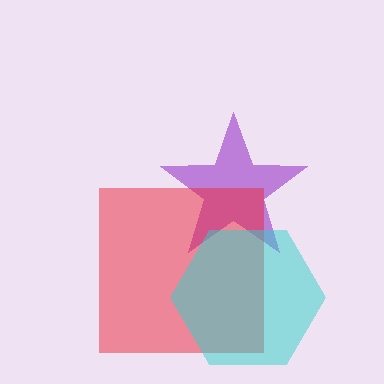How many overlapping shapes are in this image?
There are 3 overlapping shapes in the image.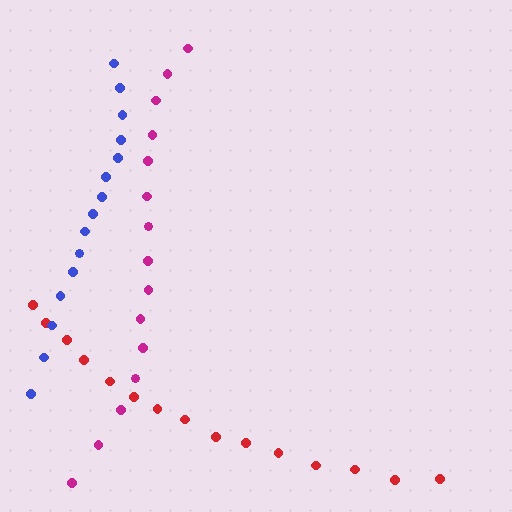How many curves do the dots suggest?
There are 3 distinct paths.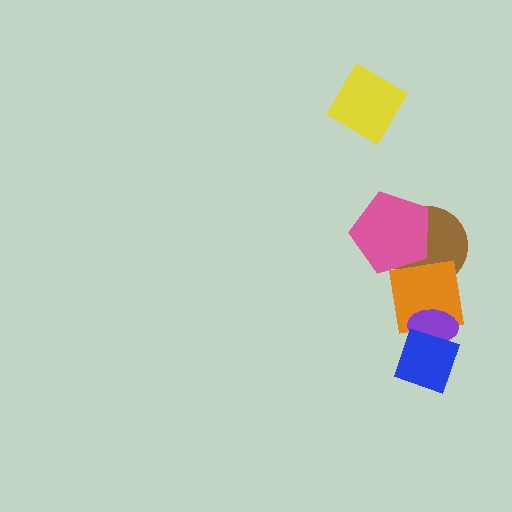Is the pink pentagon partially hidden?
No, no other shape covers it.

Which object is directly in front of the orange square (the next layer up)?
The pink pentagon is directly in front of the orange square.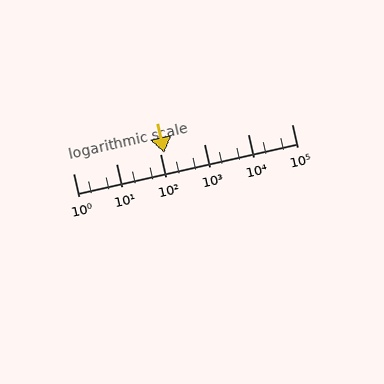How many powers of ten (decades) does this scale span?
The scale spans 5 decades, from 1 to 100000.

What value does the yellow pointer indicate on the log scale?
The pointer indicates approximately 120.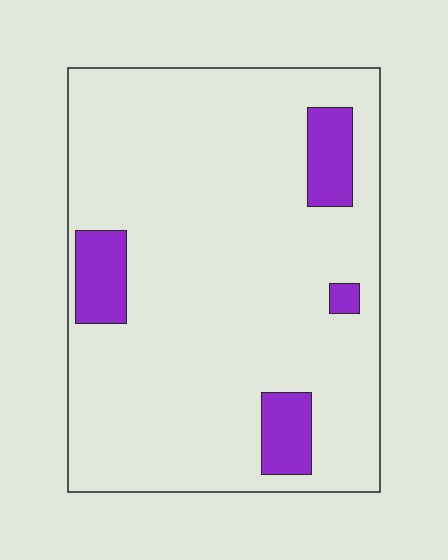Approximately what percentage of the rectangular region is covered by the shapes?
Approximately 10%.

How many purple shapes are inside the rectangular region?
4.